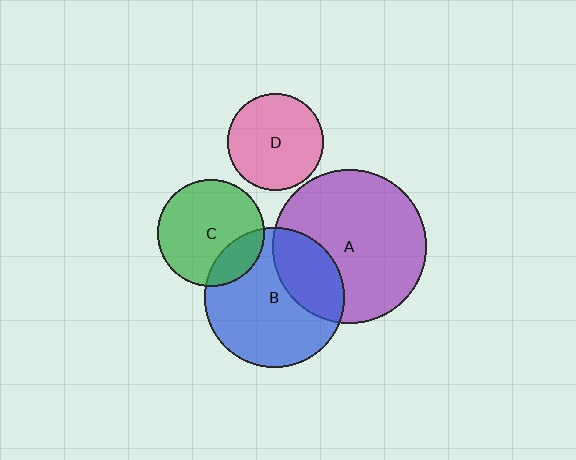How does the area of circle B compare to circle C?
Approximately 1.7 times.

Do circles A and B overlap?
Yes.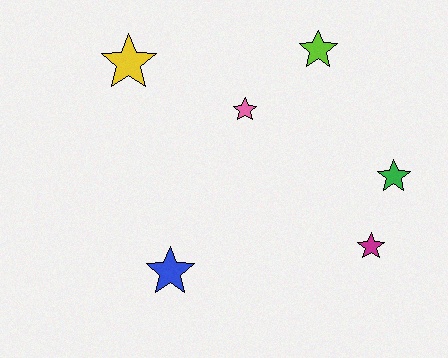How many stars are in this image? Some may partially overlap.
There are 6 stars.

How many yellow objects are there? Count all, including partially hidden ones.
There is 1 yellow object.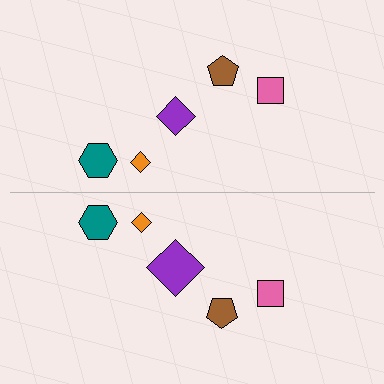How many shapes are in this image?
There are 10 shapes in this image.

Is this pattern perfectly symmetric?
No, the pattern is not perfectly symmetric. The purple diamond on the bottom side has a different size than its mirror counterpart.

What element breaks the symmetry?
The purple diamond on the bottom side has a different size than its mirror counterpart.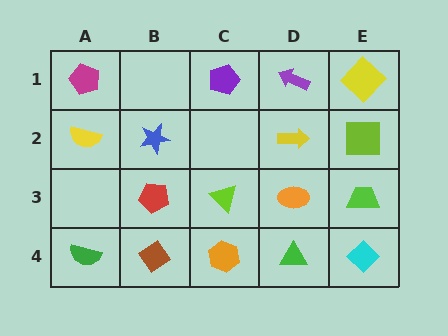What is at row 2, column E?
A lime square.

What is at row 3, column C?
A lime triangle.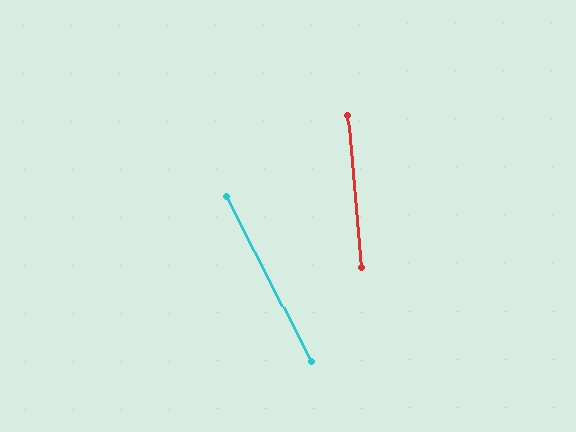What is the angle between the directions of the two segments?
Approximately 22 degrees.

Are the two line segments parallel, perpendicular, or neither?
Neither parallel nor perpendicular — they differ by about 22°.